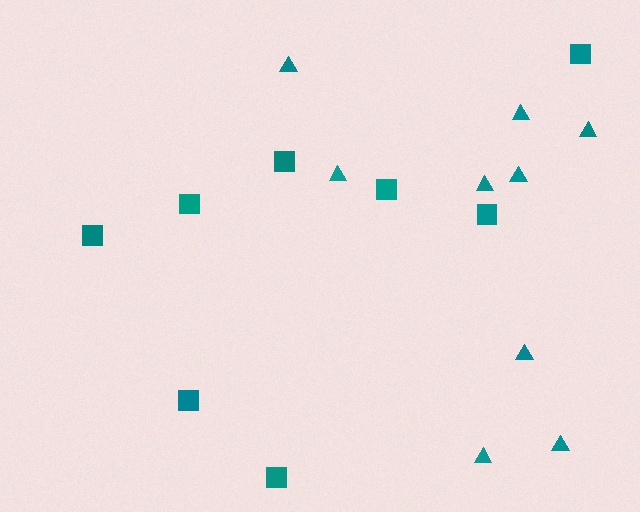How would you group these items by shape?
There are 2 groups: one group of squares (8) and one group of triangles (9).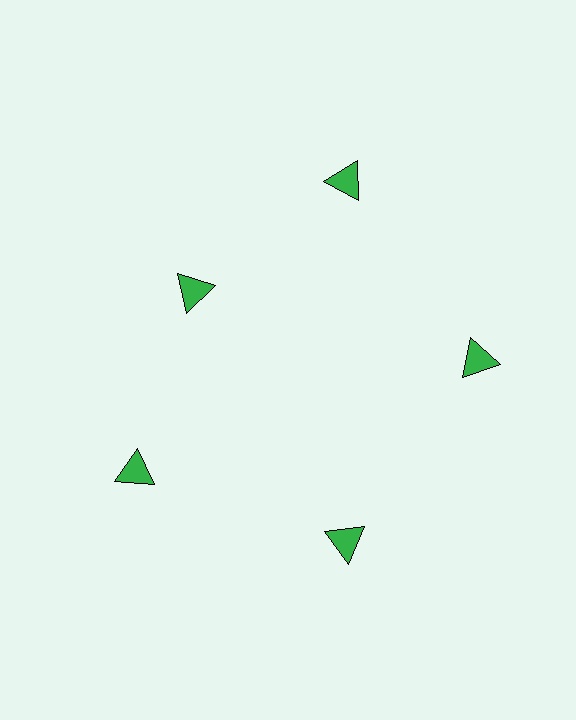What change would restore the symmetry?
The symmetry would be restored by moving it outward, back onto the ring so that all 5 triangles sit at equal angles and equal distance from the center.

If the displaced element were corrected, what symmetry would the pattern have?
It would have 5-fold rotational symmetry — the pattern would map onto itself every 72 degrees.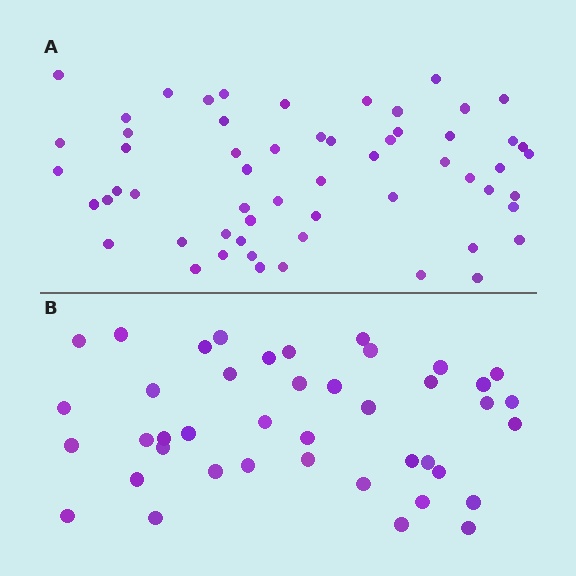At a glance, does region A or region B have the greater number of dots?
Region A (the top region) has more dots.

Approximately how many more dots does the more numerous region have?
Region A has approximately 15 more dots than region B.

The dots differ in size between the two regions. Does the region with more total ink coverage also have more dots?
No. Region B has more total ink coverage because its dots are larger, but region A actually contains more individual dots. Total area can be misleading — the number of items is what matters here.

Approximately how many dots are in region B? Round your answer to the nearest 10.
About 40 dots. (The exact count is 42, which rounds to 40.)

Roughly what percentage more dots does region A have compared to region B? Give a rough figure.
About 40% more.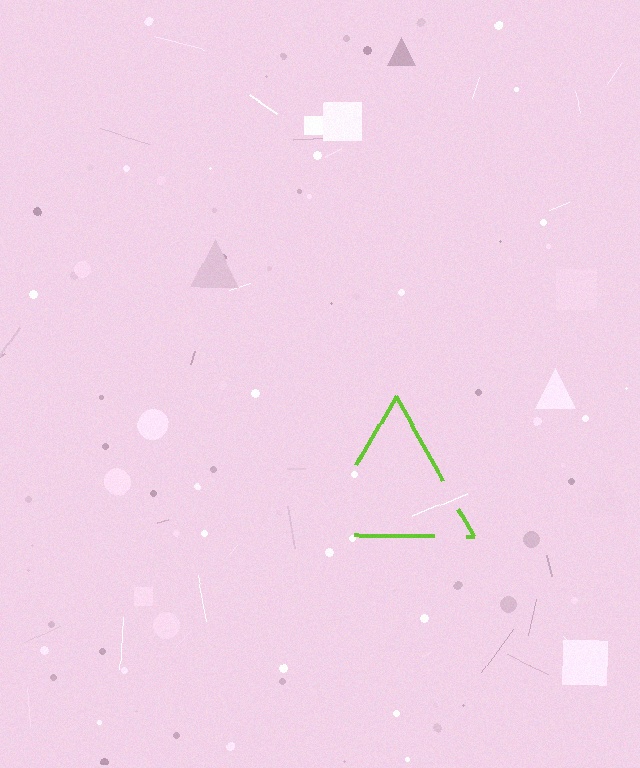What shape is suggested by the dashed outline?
The dashed outline suggests a triangle.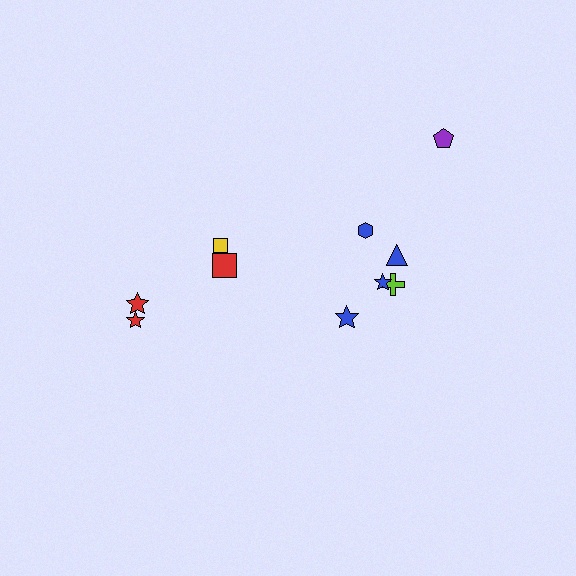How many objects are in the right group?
There are 6 objects.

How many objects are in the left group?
There are 4 objects.